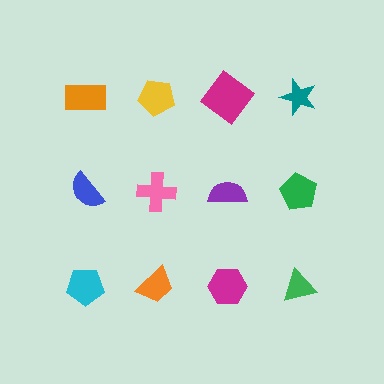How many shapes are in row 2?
4 shapes.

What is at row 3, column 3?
A magenta hexagon.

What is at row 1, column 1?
An orange rectangle.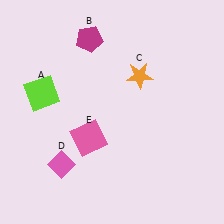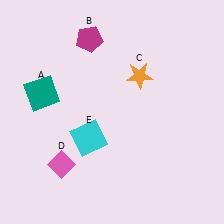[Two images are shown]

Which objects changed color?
A changed from lime to teal. E changed from pink to cyan.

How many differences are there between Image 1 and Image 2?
There are 2 differences between the two images.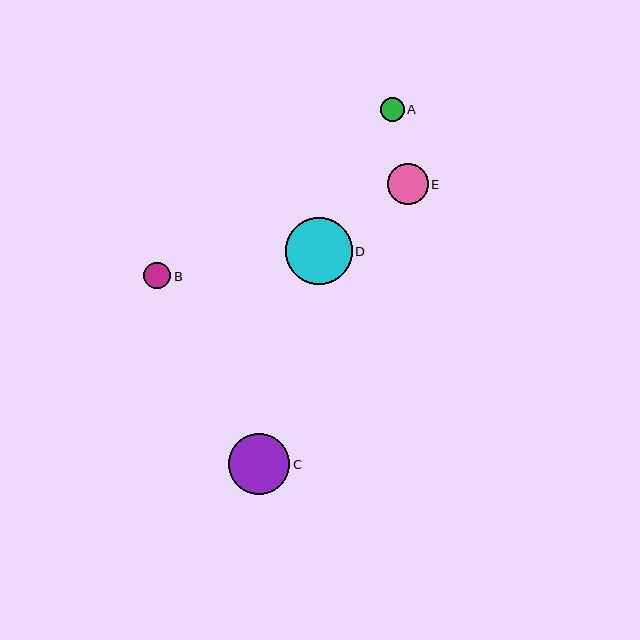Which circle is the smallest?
Circle A is the smallest with a size of approximately 24 pixels.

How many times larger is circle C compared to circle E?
Circle C is approximately 1.5 times the size of circle E.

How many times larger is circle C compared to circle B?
Circle C is approximately 2.3 times the size of circle B.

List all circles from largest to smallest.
From largest to smallest: D, C, E, B, A.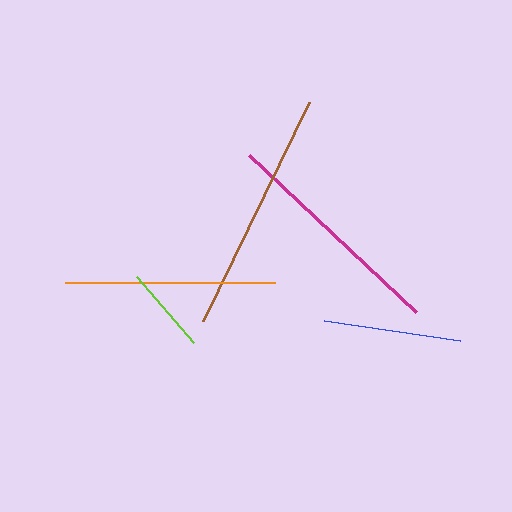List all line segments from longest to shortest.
From longest to shortest: brown, magenta, orange, blue, lime.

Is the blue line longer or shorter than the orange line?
The orange line is longer than the blue line.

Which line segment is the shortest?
The lime line is the shortest at approximately 87 pixels.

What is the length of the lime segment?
The lime segment is approximately 87 pixels long.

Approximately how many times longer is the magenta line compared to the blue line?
The magenta line is approximately 1.7 times the length of the blue line.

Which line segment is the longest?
The brown line is the longest at approximately 244 pixels.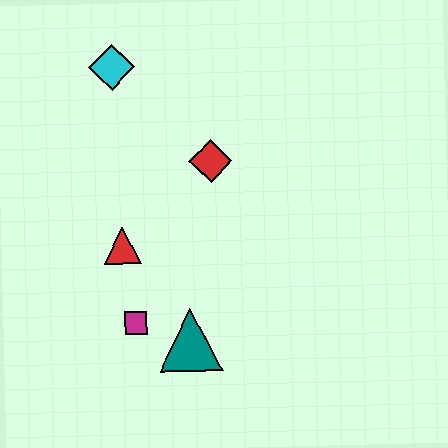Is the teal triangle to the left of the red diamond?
Yes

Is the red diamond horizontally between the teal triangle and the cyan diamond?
No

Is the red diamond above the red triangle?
Yes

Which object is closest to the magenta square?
The teal triangle is closest to the magenta square.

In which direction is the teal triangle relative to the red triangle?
The teal triangle is below the red triangle.